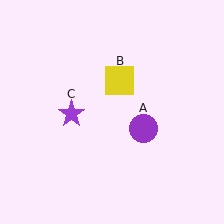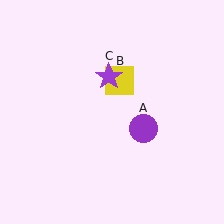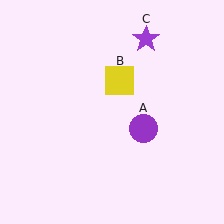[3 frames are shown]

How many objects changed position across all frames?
1 object changed position: purple star (object C).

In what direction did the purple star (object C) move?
The purple star (object C) moved up and to the right.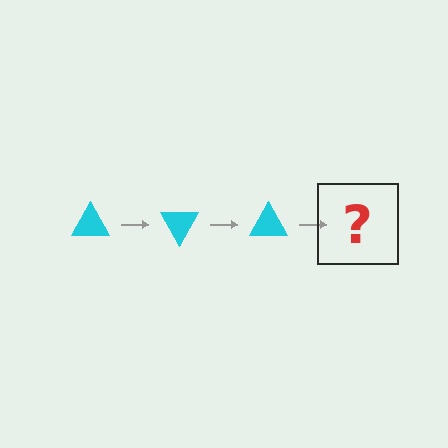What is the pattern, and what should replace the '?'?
The pattern is that the triangle rotates 60 degrees each step. The '?' should be a cyan triangle rotated 180 degrees.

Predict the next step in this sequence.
The next step is a cyan triangle rotated 180 degrees.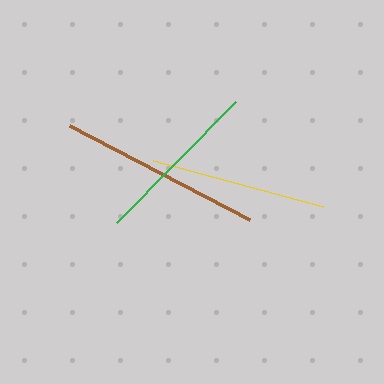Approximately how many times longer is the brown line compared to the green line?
The brown line is approximately 1.2 times the length of the green line.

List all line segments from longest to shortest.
From longest to shortest: brown, yellow, green.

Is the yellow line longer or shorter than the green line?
The yellow line is longer than the green line.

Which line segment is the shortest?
The green line is the shortest at approximately 170 pixels.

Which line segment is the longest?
The brown line is the longest at approximately 204 pixels.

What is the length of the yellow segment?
The yellow segment is approximately 176 pixels long.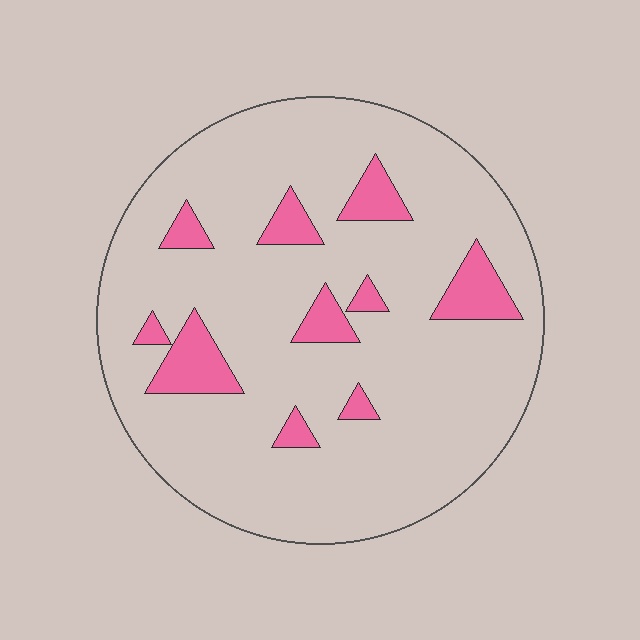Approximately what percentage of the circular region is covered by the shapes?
Approximately 15%.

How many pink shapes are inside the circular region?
10.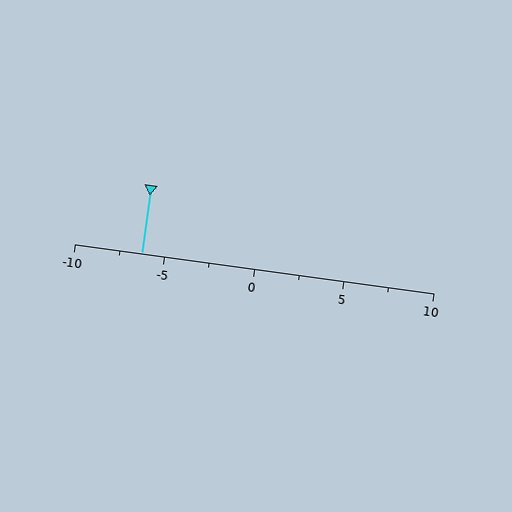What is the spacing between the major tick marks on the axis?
The major ticks are spaced 5 apart.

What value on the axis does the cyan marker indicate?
The marker indicates approximately -6.2.